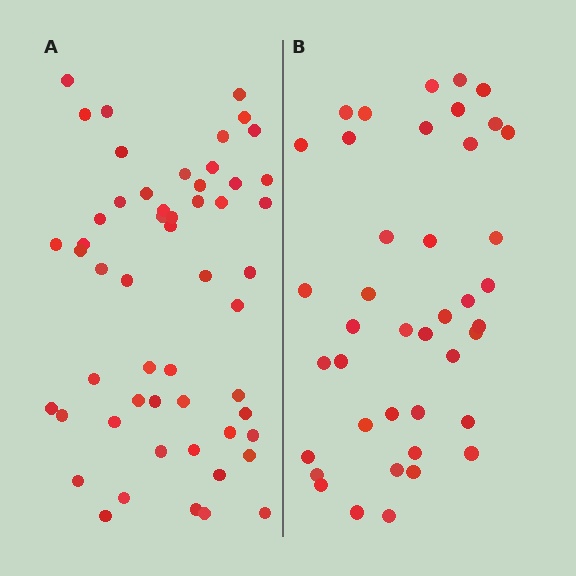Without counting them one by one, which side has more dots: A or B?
Region A (the left region) has more dots.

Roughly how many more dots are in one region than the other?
Region A has approximately 15 more dots than region B.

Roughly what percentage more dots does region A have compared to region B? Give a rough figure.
About 30% more.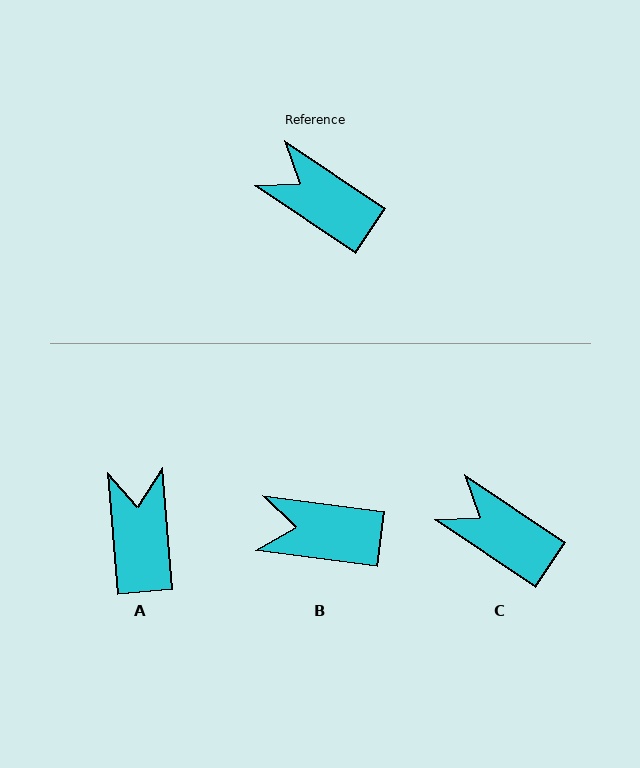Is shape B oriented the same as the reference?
No, it is off by about 26 degrees.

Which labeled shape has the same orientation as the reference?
C.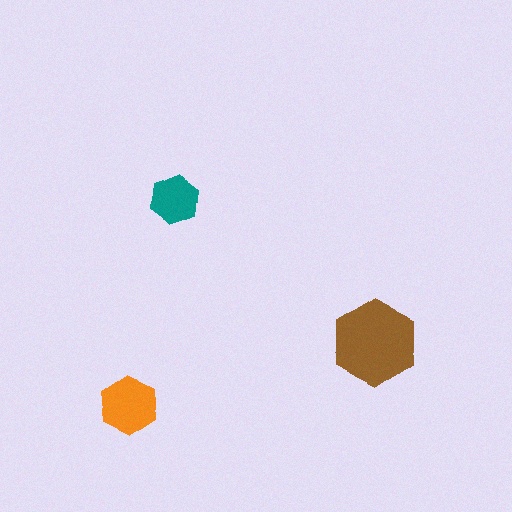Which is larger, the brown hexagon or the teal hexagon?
The brown one.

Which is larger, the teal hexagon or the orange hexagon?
The orange one.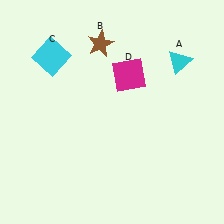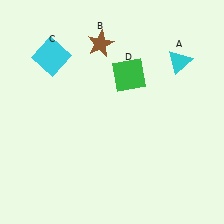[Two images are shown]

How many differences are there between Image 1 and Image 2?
There is 1 difference between the two images.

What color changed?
The square (D) changed from magenta in Image 1 to green in Image 2.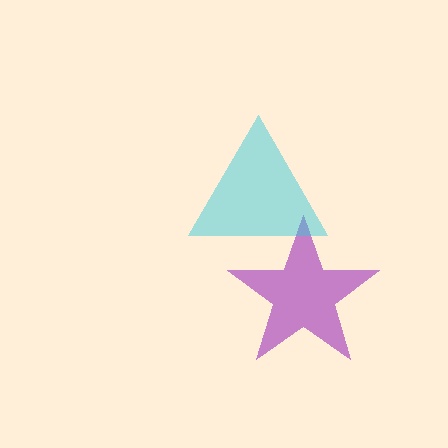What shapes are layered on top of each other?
The layered shapes are: a purple star, a cyan triangle.